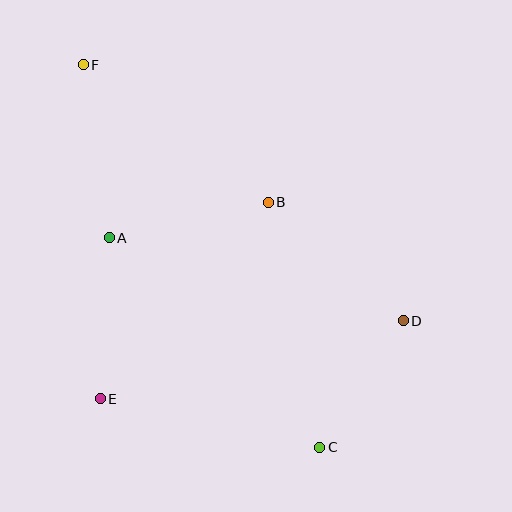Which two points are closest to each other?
Points C and D are closest to each other.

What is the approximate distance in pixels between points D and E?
The distance between D and E is approximately 313 pixels.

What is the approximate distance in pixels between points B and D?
The distance between B and D is approximately 180 pixels.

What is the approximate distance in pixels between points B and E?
The distance between B and E is approximately 258 pixels.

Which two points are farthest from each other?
Points C and F are farthest from each other.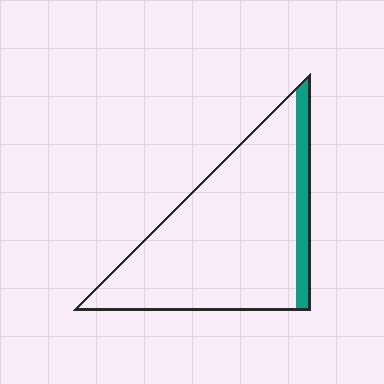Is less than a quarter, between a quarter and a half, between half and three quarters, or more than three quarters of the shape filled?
Less than a quarter.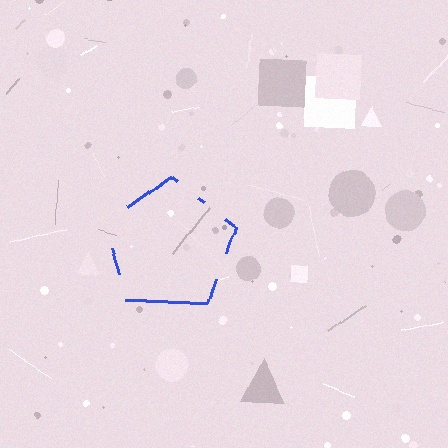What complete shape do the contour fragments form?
The contour fragments form a pentagon.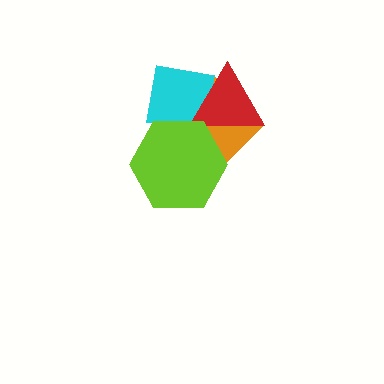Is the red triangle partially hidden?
Yes, it is partially covered by another shape.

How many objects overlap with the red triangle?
3 objects overlap with the red triangle.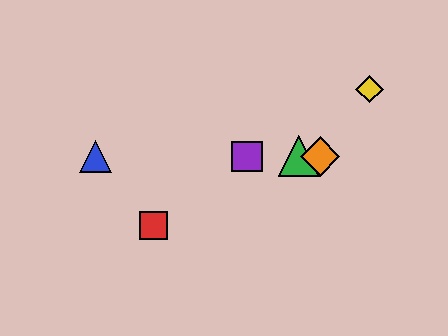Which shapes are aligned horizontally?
The blue triangle, the green triangle, the purple square, the orange diamond are aligned horizontally.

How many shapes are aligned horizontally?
4 shapes (the blue triangle, the green triangle, the purple square, the orange diamond) are aligned horizontally.